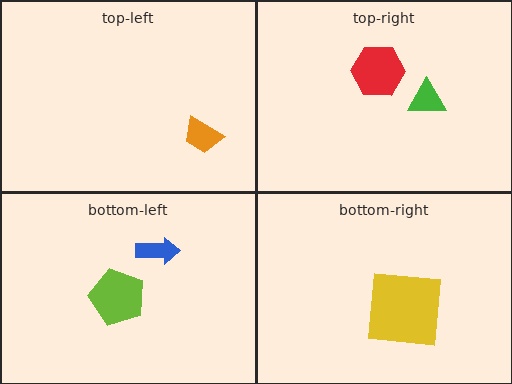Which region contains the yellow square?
The bottom-right region.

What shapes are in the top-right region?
The red hexagon, the green triangle.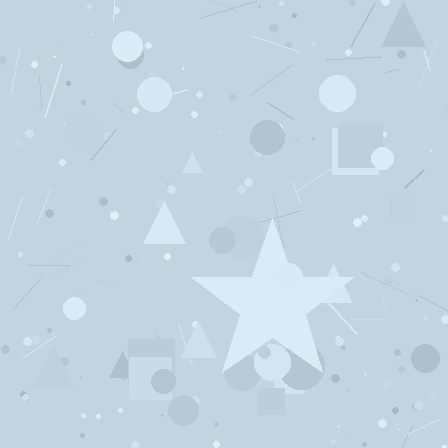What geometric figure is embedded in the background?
A star is embedded in the background.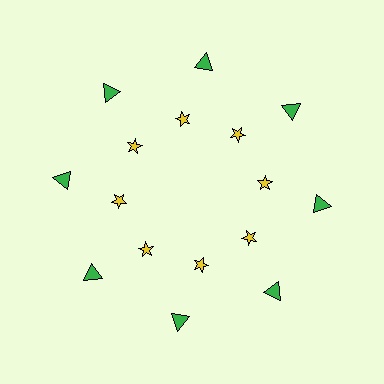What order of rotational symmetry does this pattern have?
This pattern has 8-fold rotational symmetry.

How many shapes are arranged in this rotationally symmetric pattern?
There are 16 shapes, arranged in 8 groups of 2.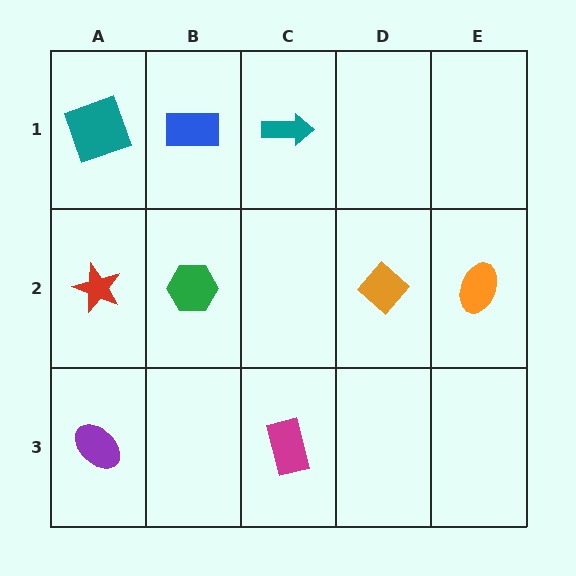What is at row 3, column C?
A magenta rectangle.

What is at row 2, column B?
A green hexagon.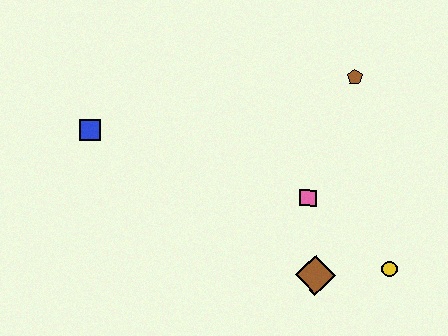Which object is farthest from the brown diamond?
The blue square is farthest from the brown diamond.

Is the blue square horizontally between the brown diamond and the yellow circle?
No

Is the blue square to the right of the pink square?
No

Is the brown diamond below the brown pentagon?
Yes